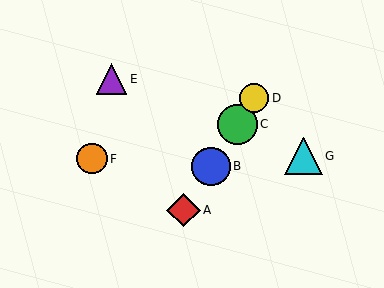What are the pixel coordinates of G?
Object G is at (303, 156).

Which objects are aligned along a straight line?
Objects A, B, C, D are aligned along a straight line.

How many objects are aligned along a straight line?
4 objects (A, B, C, D) are aligned along a straight line.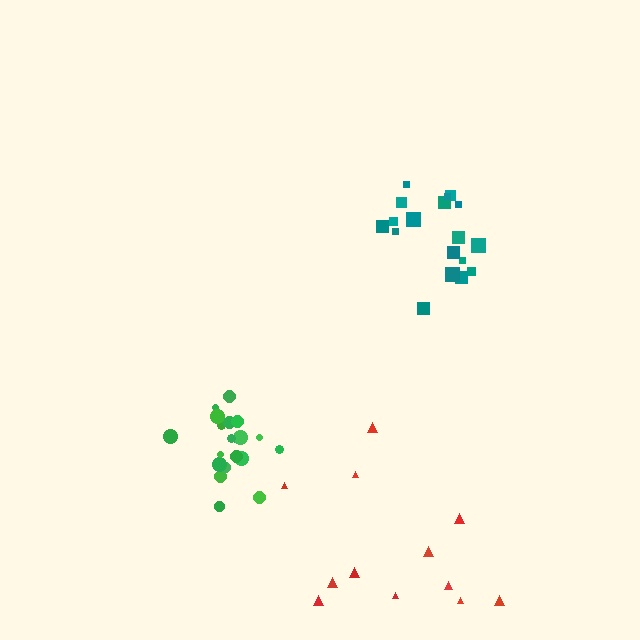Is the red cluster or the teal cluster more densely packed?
Teal.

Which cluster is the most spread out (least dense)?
Red.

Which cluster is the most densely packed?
Green.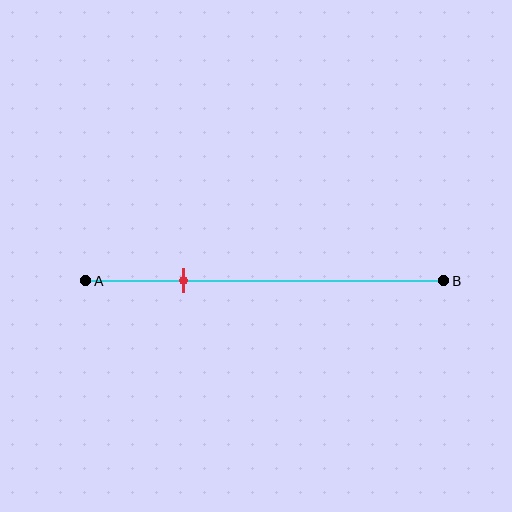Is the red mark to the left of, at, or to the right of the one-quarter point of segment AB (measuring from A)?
The red mark is approximately at the one-quarter point of segment AB.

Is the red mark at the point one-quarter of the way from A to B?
Yes, the mark is approximately at the one-quarter point.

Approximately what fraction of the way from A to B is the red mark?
The red mark is approximately 30% of the way from A to B.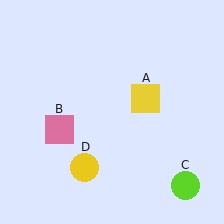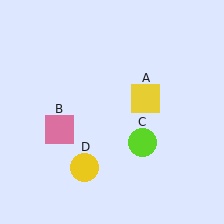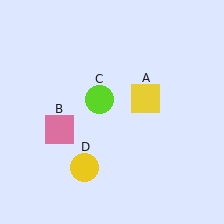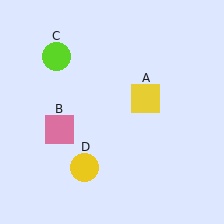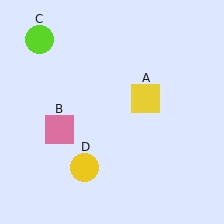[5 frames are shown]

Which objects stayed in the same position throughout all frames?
Yellow square (object A) and pink square (object B) and yellow circle (object D) remained stationary.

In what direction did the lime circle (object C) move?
The lime circle (object C) moved up and to the left.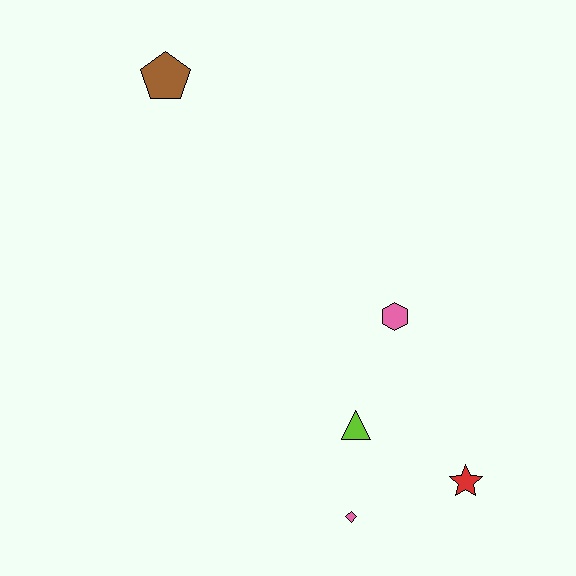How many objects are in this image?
There are 5 objects.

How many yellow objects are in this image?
There are no yellow objects.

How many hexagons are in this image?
There is 1 hexagon.